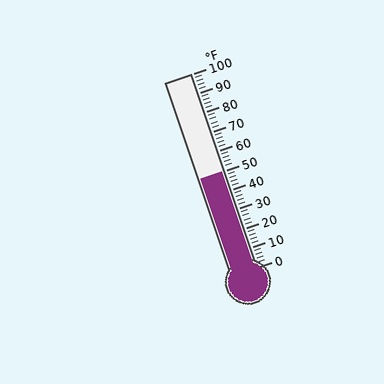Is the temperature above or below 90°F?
The temperature is below 90°F.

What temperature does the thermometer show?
The thermometer shows approximately 50°F.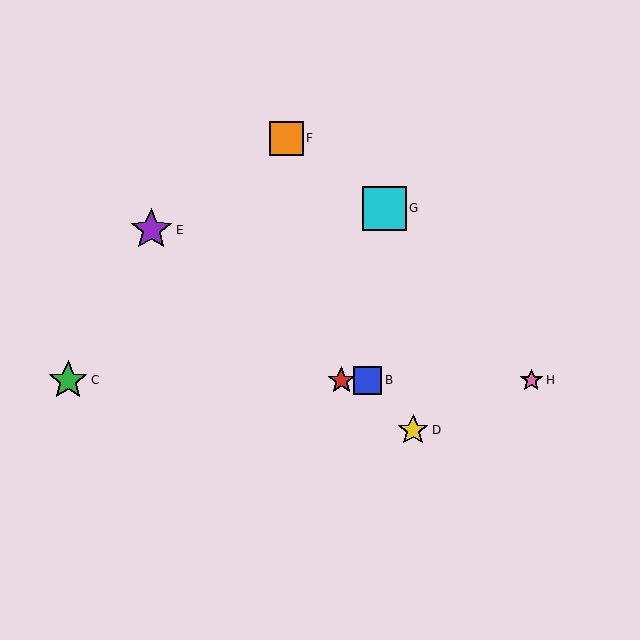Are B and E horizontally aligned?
No, B is at y≈380 and E is at y≈230.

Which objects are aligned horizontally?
Objects A, B, C, H are aligned horizontally.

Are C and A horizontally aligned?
Yes, both are at y≈380.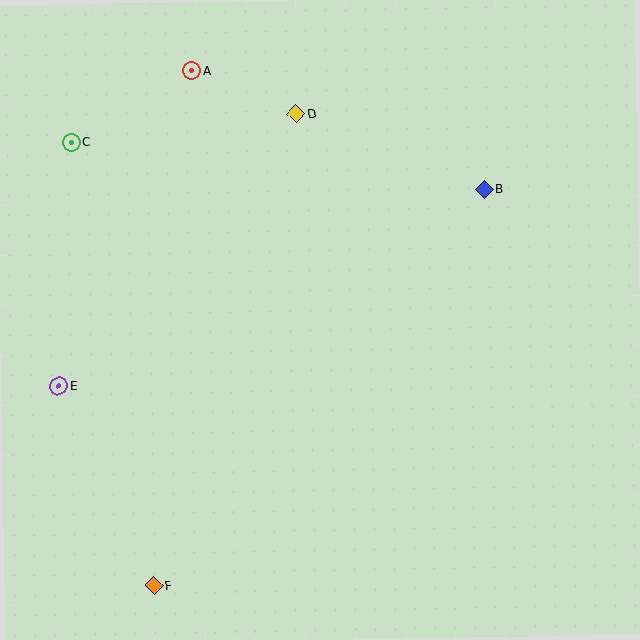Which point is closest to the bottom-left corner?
Point F is closest to the bottom-left corner.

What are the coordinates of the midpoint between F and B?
The midpoint between F and B is at (319, 388).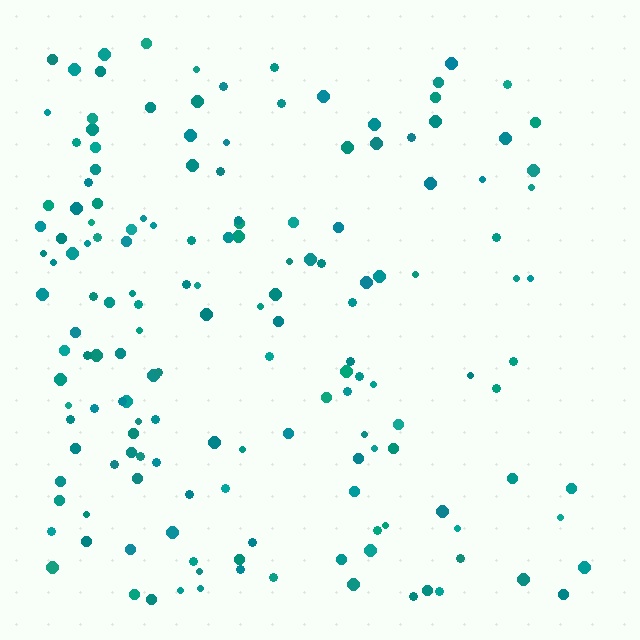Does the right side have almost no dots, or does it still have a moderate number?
Still a moderate number, just noticeably fewer than the left.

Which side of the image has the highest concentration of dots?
The left.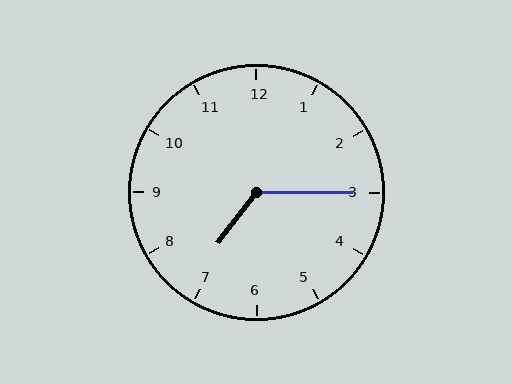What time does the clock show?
7:15.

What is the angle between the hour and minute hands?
Approximately 128 degrees.